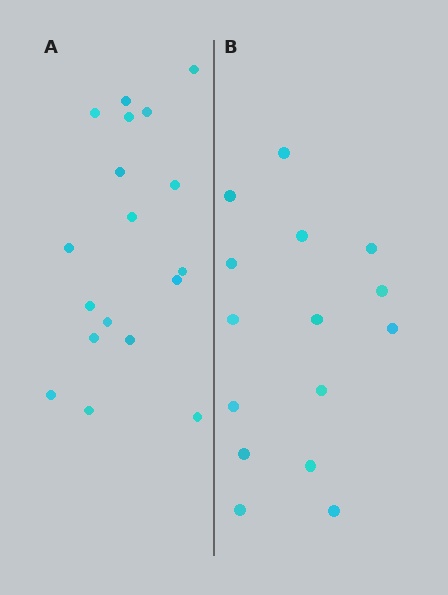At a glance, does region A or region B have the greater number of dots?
Region A (the left region) has more dots.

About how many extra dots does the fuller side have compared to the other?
Region A has just a few more — roughly 2 or 3 more dots than region B.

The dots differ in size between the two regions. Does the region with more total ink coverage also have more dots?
No. Region B has more total ink coverage because its dots are larger, but region A actually contains more individual dots. Total area can be misleading — the number of items is what matters here.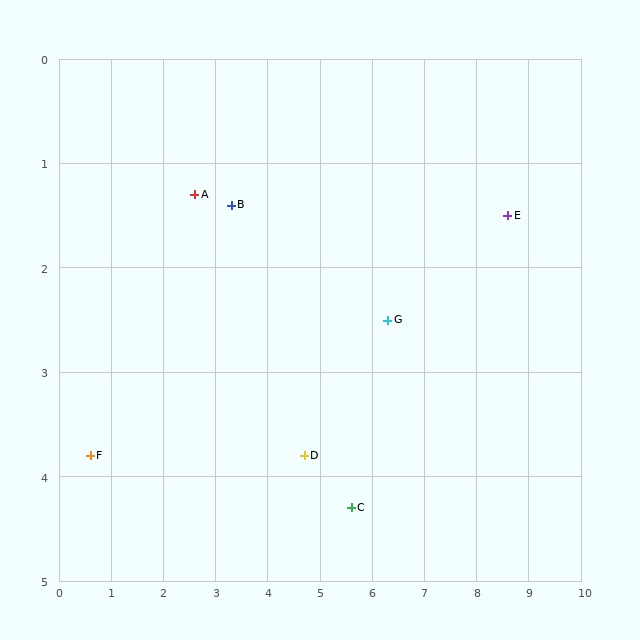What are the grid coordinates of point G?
Point G is at approximately (6.3, 2.5).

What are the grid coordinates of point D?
Point D is at approximately (4.7, 3.8).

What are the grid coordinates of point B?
Point B is at approximately (3.3, 1.4).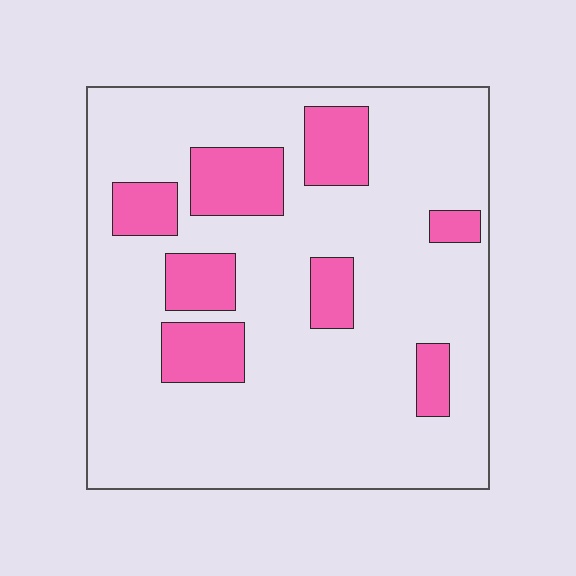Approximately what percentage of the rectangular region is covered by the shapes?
Approximately 20%.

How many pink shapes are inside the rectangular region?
8.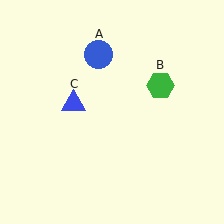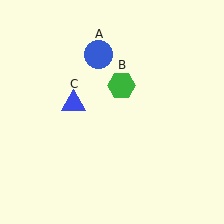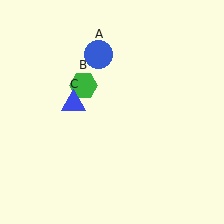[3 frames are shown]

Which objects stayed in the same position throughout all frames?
Blue circle (object A) and blue triangle (object C) remained stationary.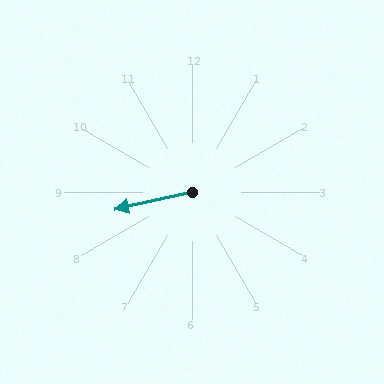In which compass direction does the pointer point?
West.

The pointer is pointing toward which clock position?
Roughly 9 o'clock.